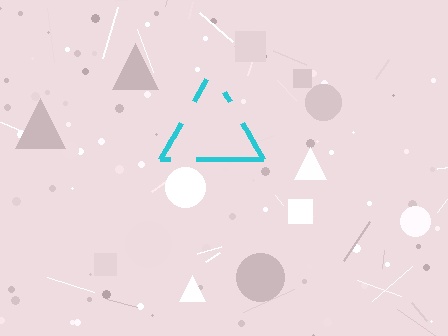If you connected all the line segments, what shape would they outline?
They would outline a triangle.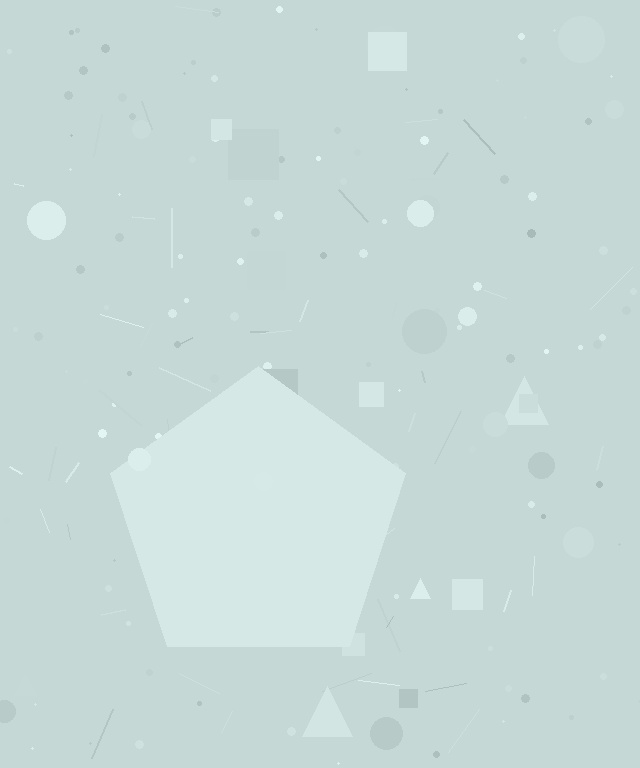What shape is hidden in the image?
A pentagon is hidden in the image.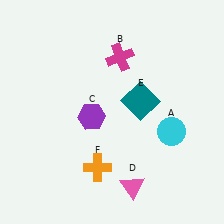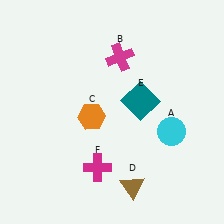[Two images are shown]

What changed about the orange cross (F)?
In Image 1, F is orange. In Image 2, it changed to magenta.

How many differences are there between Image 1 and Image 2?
There are 3 differences between the two images.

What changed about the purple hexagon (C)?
In Image 1, C is purple. In Image 2, it changed to orange.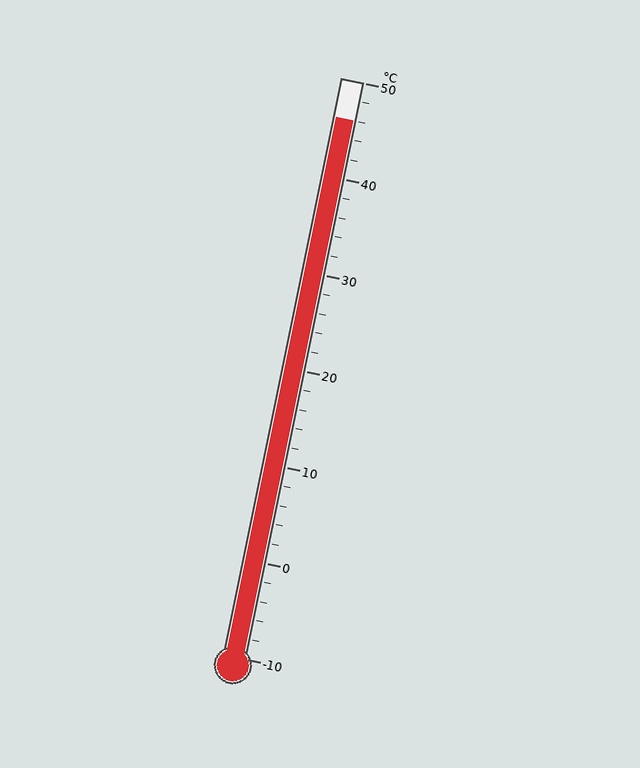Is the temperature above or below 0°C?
The temperature is above 0°C.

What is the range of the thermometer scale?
The thermometer scale ranges from -10°C to 50°C.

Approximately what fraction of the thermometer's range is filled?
The thermometer is filled to approximately 95% of its range.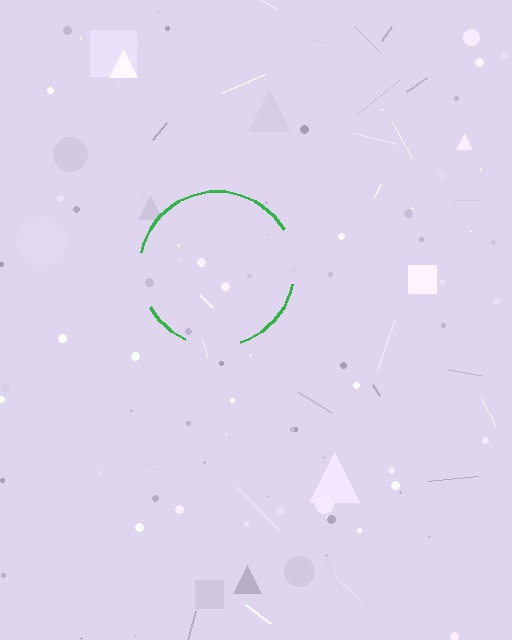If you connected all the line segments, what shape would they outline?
They would outline a circle.